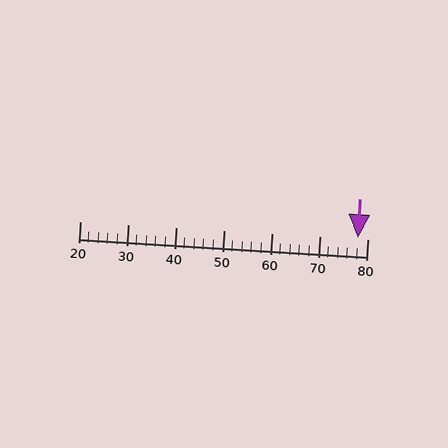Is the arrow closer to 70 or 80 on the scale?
The arrow is closer to 80.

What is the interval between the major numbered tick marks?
The major tick marks are spaced 10 units apart.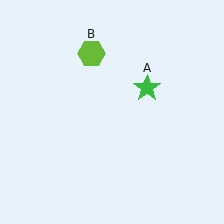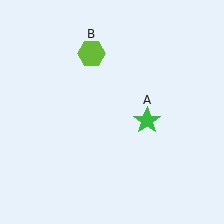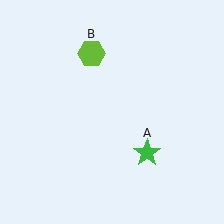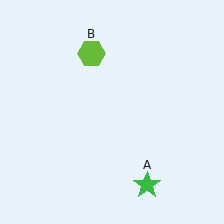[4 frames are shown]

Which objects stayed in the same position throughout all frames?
Lime hexagon (object B) remained stationary.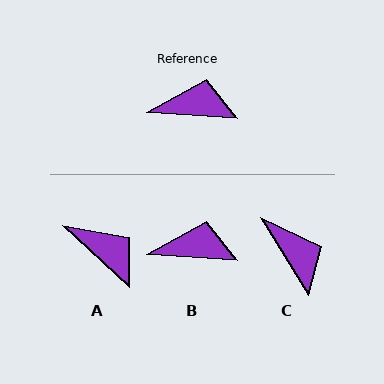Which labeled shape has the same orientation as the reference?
B.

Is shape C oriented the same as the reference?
No, it is off by about 54 degrees.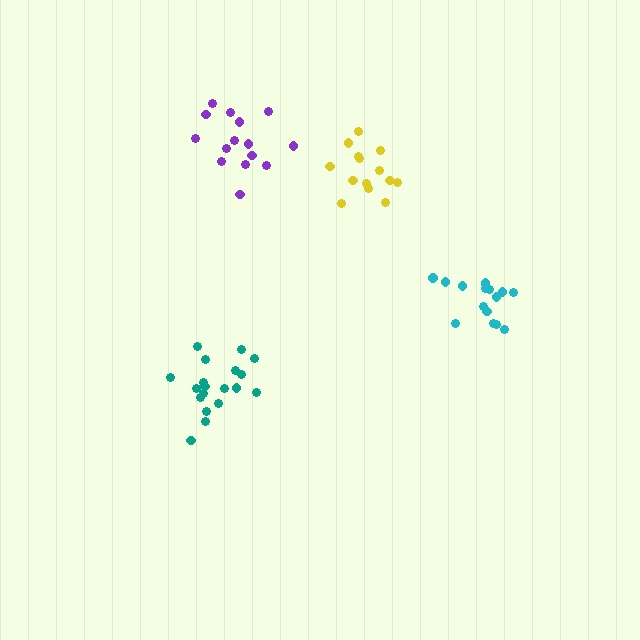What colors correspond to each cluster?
The clusters are colored: cyan, teal, yellow, purple.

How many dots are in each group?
Group 1: 16 dots, Group 2: 19 dots, Group 3: 14 dots, Group 4: 15 dots (64 total).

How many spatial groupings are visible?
There are 4 spatial groupings.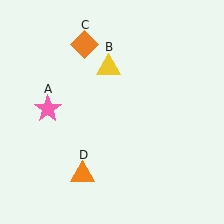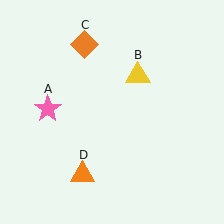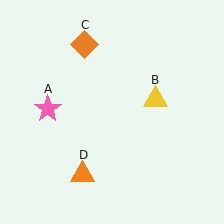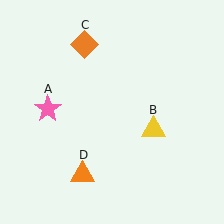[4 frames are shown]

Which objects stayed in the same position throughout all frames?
Pink star (object A) and orange diamond (object C) and orange triangle (object D) remained stationary.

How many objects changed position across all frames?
1 object changed position: yellow triangle (object B).